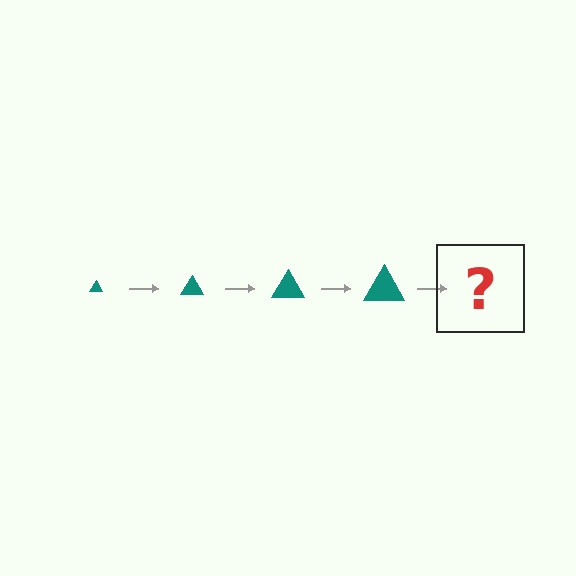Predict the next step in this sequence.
The next step is a teal triangle, larger than the previous one.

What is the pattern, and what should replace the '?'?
The pattern is that the triangle gets progressively larger each step. The '?' should be a teal triangle, larger than the previous one.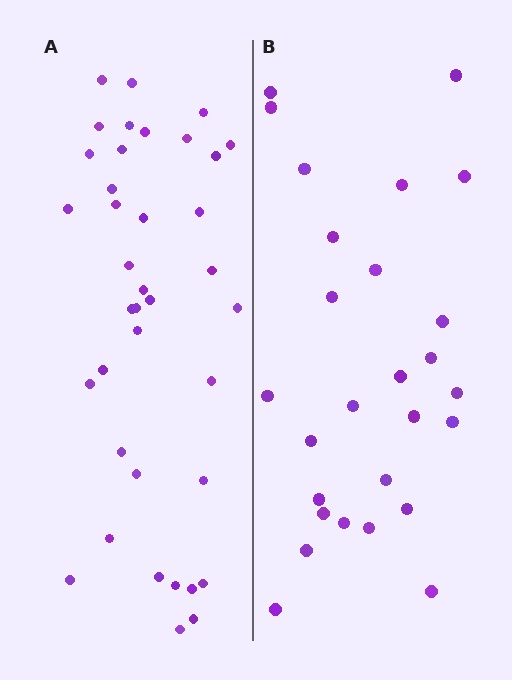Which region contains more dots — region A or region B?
Region A (the left region) has more dots.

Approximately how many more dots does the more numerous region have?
Region A has roughly 12 or so more dots than region B.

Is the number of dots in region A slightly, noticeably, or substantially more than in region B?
Region A has noticeably more, but not dramatically so. The ratio is roughly 1.4 to 1.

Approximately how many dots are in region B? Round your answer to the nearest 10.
About 30 dots. (The exact count is 27, which rounds to 30.)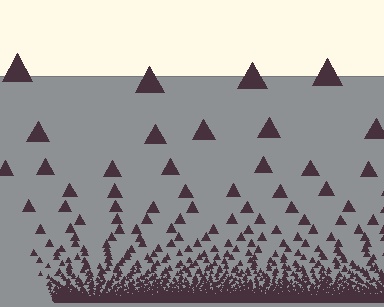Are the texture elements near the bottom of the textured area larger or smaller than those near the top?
Smaller. The gradient is inverted — elements near the bottom are smaller and denser.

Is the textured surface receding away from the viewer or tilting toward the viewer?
The surface appears to tilt toward the viewer. Texture elements get larger and sparser toward the top.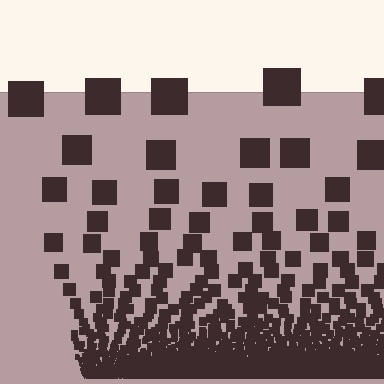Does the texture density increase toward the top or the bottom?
Density increases toward the bottom.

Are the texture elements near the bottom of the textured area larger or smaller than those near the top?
Smaller. The gradient is inverted — elements near the bottom are smaller and denser.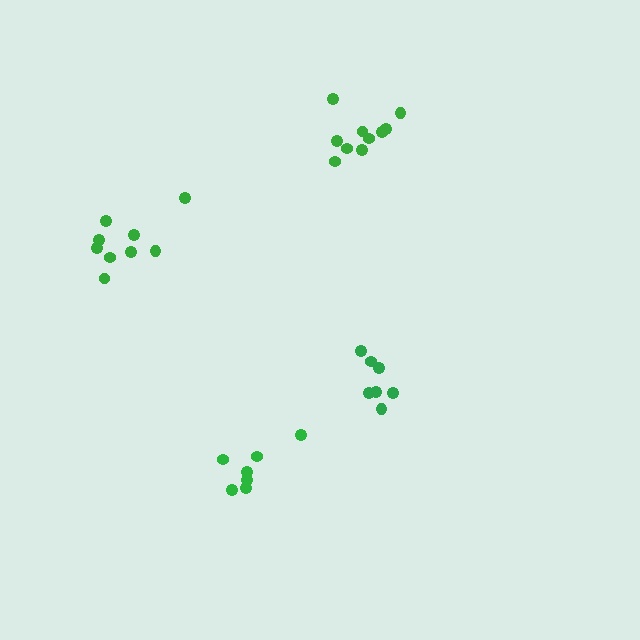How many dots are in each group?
Group 1: 7 dots, Group 2: 9 dots, Group 3: 10 dots, Group 4: 7 dots (33 total).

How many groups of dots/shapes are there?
There are 4 groups.